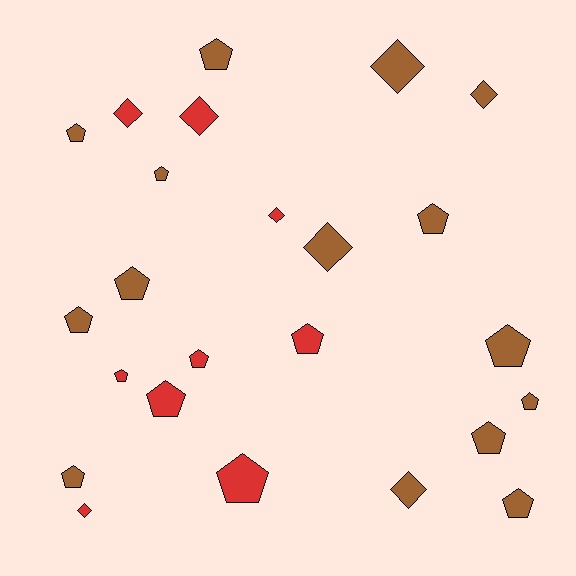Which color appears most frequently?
Brown, with 15 objects.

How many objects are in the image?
There are 24 objects.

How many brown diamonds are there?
There are 4 brown diamonds.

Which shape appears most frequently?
Pentagon, with 16 objects.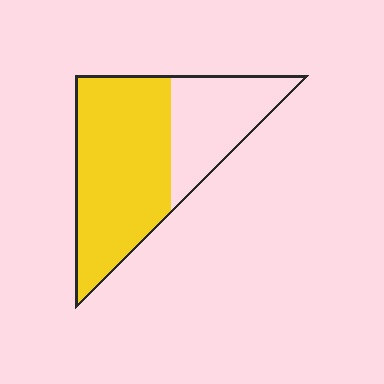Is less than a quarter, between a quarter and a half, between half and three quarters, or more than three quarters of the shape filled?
Between half and three quarters.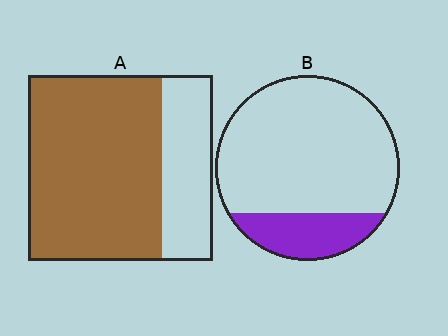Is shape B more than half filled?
No.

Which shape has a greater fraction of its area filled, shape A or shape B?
Shape A.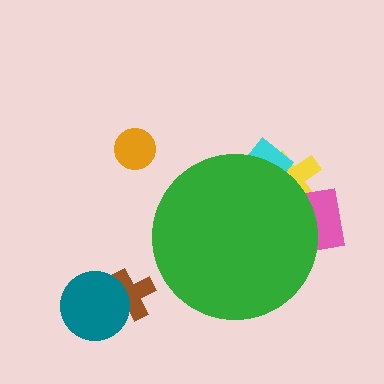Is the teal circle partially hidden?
No, the teal circle is fully visible.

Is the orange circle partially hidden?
No, the orange circle is fully visible.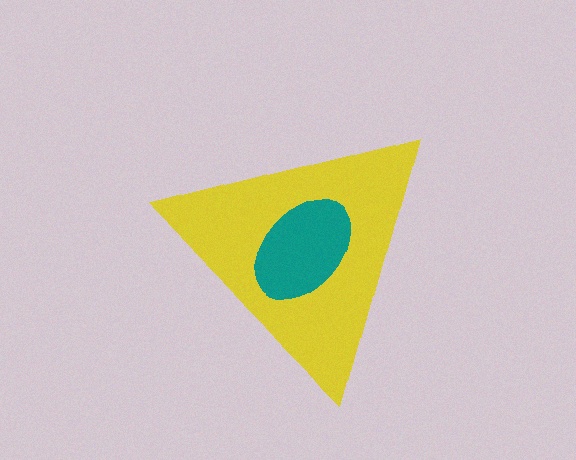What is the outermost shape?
The yellow triangle.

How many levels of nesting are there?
2.